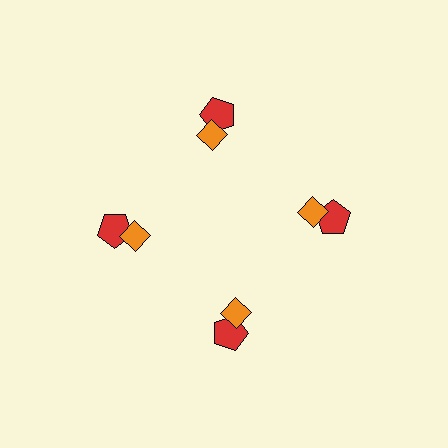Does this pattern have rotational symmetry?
Yes, this pattern has 4-fold rotational symmetry. It looks the same after rotating 90 degrees around the center.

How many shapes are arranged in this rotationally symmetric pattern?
There are 8 shapes, arranged in 4 groups of 2.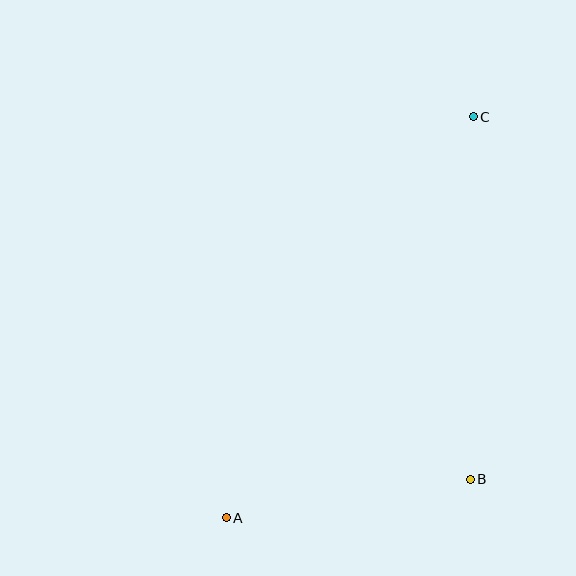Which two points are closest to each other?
Points A and B are closest to each other.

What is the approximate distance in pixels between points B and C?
The distance between B and C is approximately 363 pixels.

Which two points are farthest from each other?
Points A and C are farthest from each other.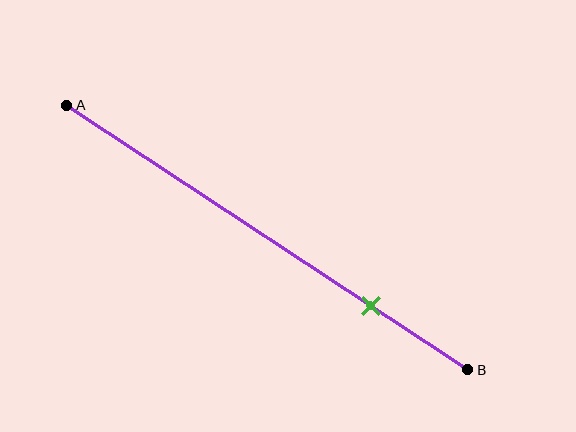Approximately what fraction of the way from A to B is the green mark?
The green mark is approximately 75% of the way from A to B.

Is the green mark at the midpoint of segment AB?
No, the mark is at about 75% from A, not at the 50% midpoint.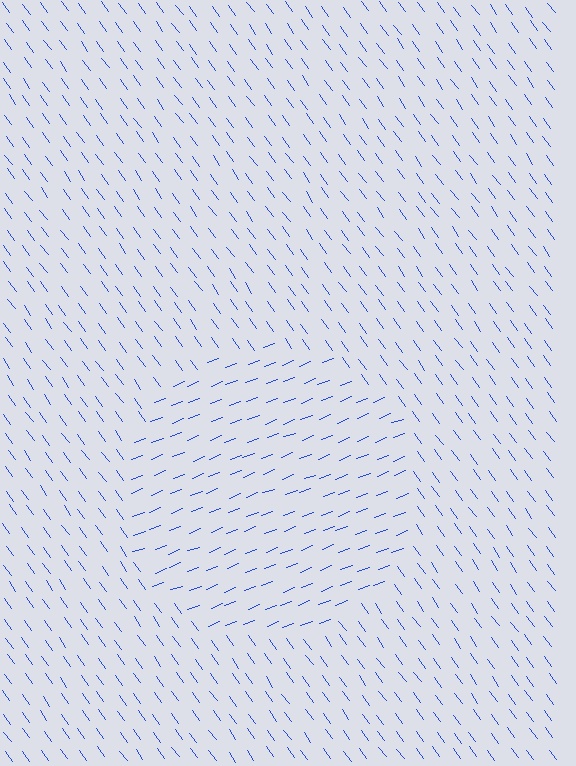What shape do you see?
I see a circle.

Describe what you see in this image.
The image is filled with small blue line segments. A circle region in the image has lines oriented differently from the surrounding lines, creating a visible texture boundary.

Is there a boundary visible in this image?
Yes, there is a texture boundary formed by a change in line orientation.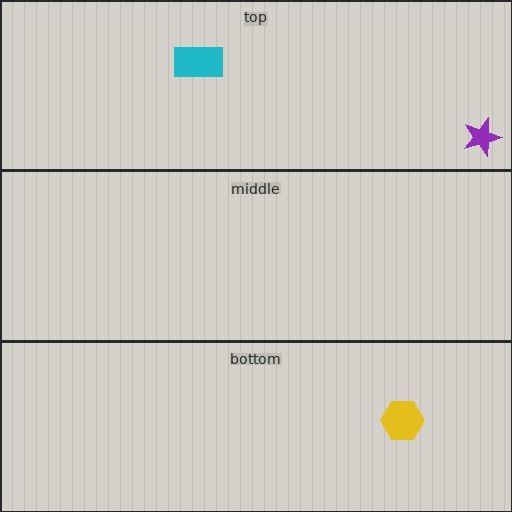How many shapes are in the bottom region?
1.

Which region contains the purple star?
The top region.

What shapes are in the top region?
The cyan rectangle, the purple star.